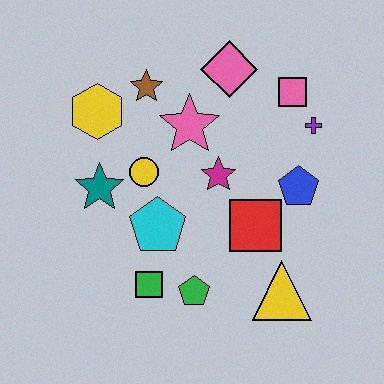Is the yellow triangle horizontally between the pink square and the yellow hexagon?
Yes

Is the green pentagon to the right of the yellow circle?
Yes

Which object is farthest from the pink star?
The yellow triangle is farthest from the pink star.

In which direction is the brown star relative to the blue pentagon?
The brown star is to the left of the blue pentagon.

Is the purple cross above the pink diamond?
No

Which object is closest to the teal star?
The yellow circle is closest to the teal star.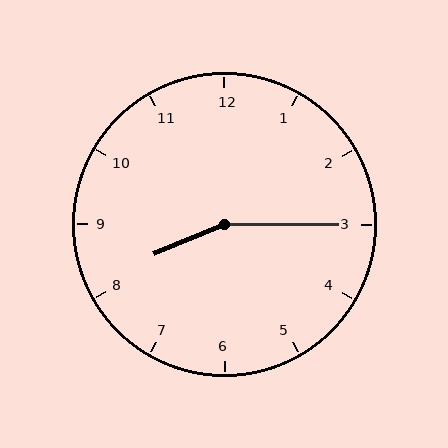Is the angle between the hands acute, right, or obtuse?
It is obtuse.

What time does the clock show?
8:15.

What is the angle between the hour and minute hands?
Approximately 158 degrees.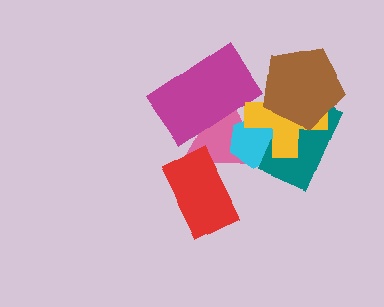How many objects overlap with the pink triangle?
5 objects overlap with the pink triangle.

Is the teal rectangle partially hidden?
Yes, it is partially covered by another shape.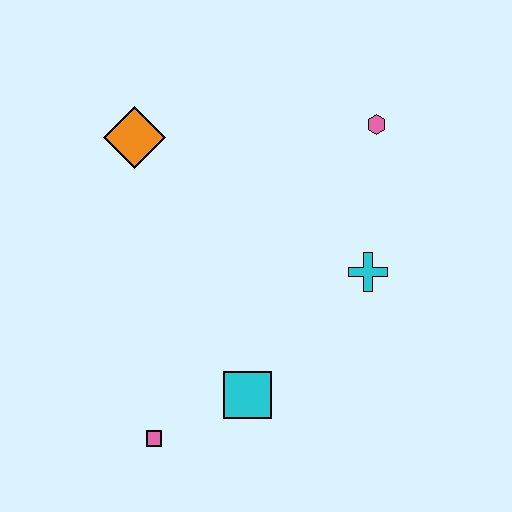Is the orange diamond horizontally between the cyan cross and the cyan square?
No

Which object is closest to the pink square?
The cyan square is closest to the pink square.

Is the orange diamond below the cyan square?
No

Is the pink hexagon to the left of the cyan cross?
No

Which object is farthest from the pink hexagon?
The pink square is farthest from the pink hexagon.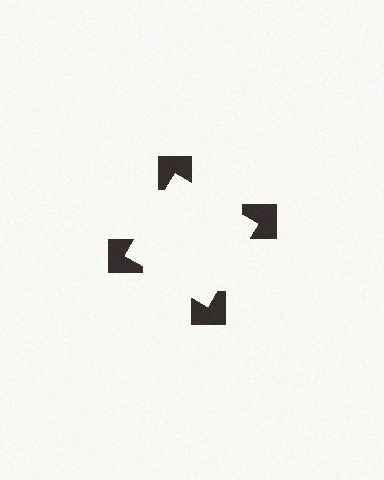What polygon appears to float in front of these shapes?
An illusory square — its edges are inferred from the aligned wedge cuts in the notched squares, not physically drawn.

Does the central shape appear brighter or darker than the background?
It typically appears slightly brighter than the background, even though no actual brightness change is drawn.